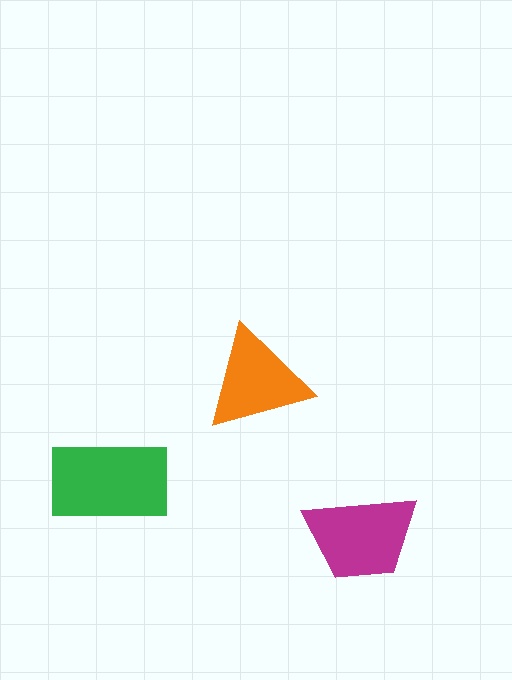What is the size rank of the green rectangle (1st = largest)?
1st.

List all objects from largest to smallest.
The green rectangle, the magenta trapezoid, the orange triangle.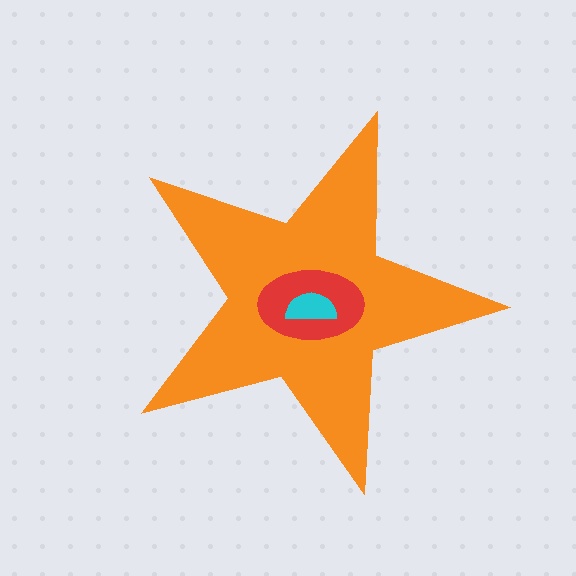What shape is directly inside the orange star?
The red ellipse.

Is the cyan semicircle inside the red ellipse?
Yes.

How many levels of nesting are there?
3.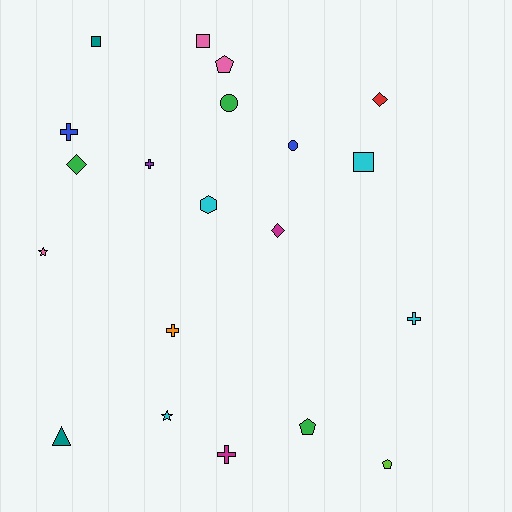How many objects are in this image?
There are 20 objects.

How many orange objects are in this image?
There is 1 orange object.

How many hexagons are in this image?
There is 1 hexagon.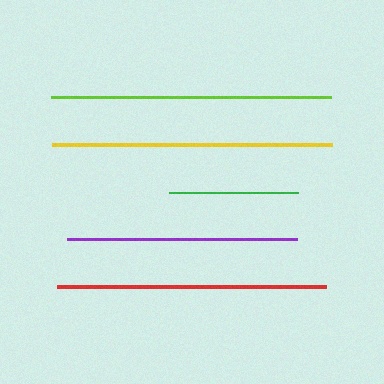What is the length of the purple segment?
The purple segment is approximately 231 pixels long.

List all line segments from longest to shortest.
From longest to shortest: yellow, lime, red, purple, green.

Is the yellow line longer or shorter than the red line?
The yellow line is longer than the red line.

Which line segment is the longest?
The yellow line is the longest at approximately 280 pixels.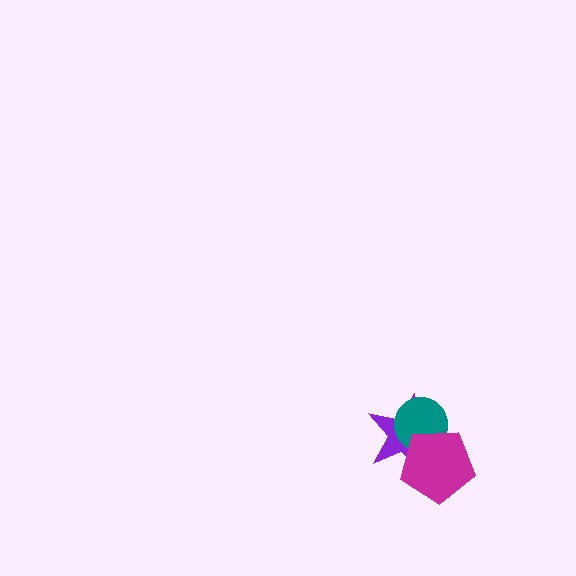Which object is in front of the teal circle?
The magenta pentagon is in front of the teal circle.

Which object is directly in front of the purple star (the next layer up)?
The teal circle is directly in front of the purple star.